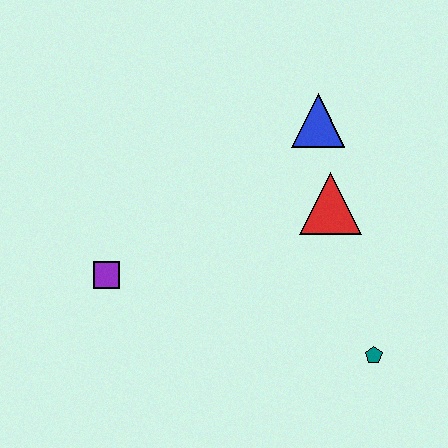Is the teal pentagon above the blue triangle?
No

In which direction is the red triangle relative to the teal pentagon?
The red triangle is above the teal pentagon.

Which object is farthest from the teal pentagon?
The purple square is farthest from the teal pentagon.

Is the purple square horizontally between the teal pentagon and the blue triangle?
No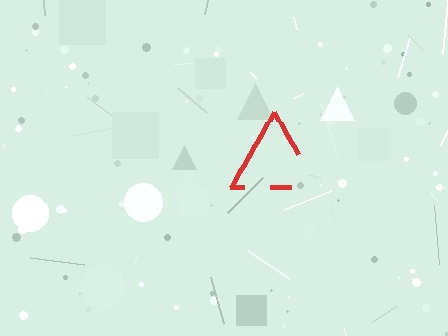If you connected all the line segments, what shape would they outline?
They would outline a triangle.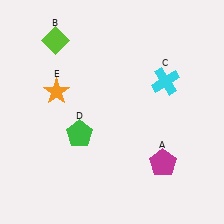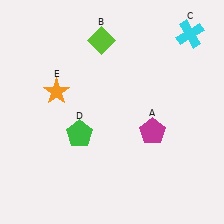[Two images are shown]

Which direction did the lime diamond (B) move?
The lime diamond (B) moved right.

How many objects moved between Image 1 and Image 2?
3 objects moved between the two images.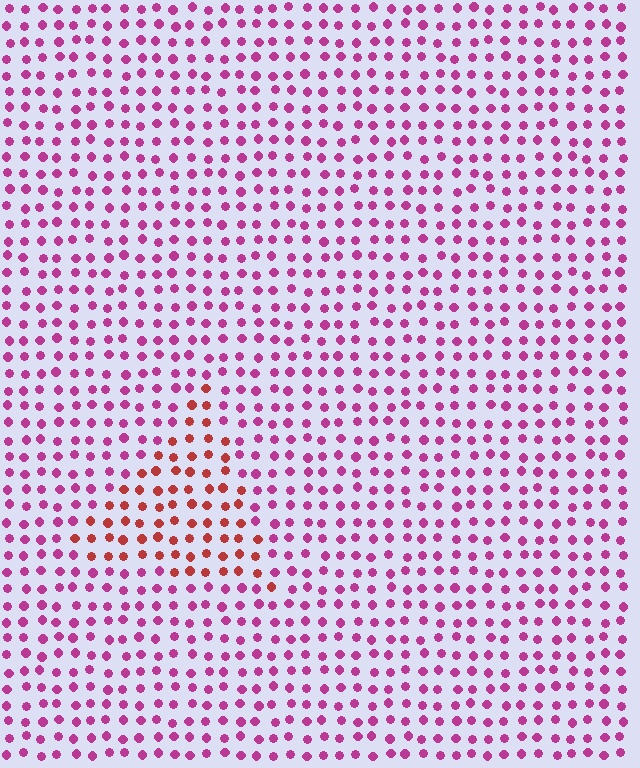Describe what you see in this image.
The image is filled with small magenta elements in a uniform arrangement. A triangle-shaped region is visible where the elements are tinted to a slightly different hue, forming a subtle color boundary.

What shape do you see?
I see a triangle.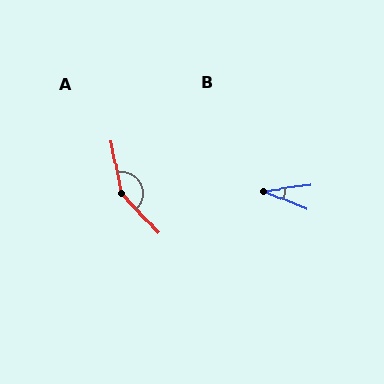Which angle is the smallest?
B, at approximately 29 degrees.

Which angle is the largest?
A, at approximately 148 degrees.